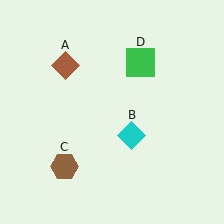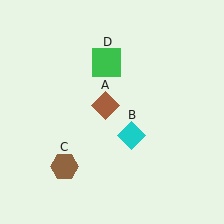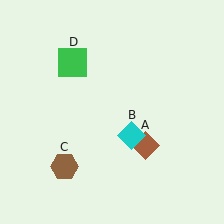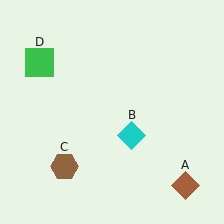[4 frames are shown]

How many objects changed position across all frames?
2 objects changed position: brown diamond (object A), green square (object D).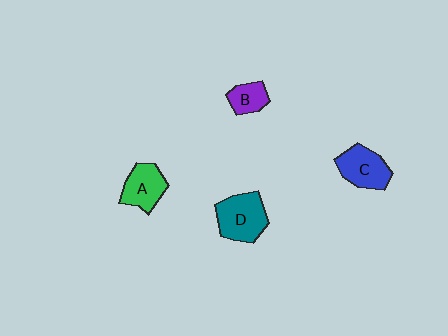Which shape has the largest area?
Shape D (teal).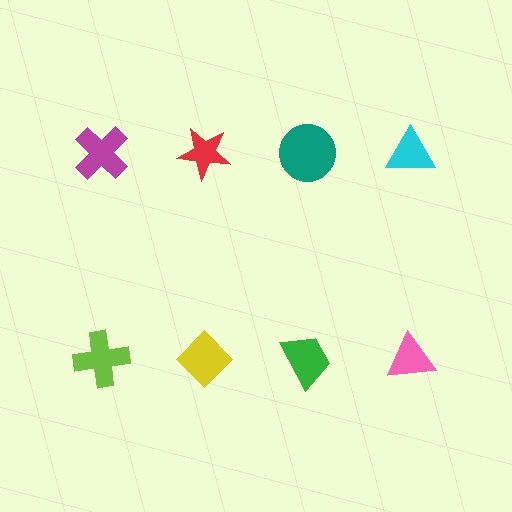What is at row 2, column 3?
A green trapezoid.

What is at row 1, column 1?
A magenta cross.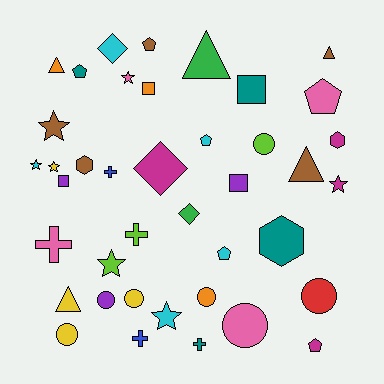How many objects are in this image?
There are 40 objects.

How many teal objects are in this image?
There are 4 teal objects.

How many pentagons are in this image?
There are 6 pentagons.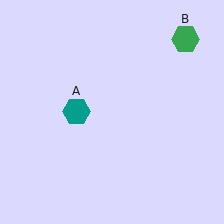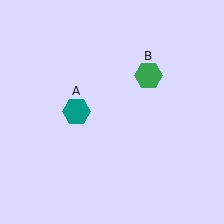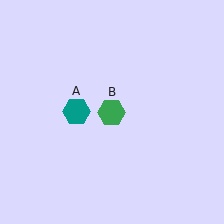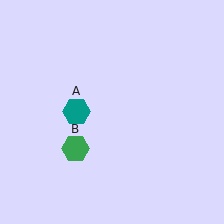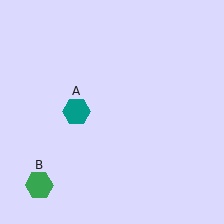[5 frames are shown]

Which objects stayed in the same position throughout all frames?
Teal hexagon (object A) remained stationary.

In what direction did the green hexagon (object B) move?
The green hexagon (object B) moved down and to the left.